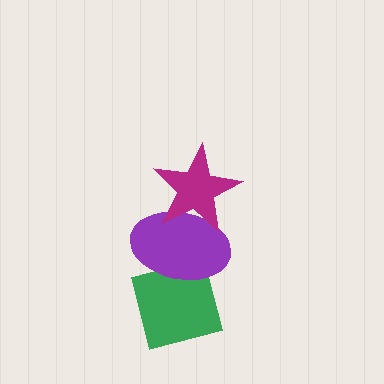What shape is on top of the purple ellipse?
The magenta star is on top of the purple ellipse.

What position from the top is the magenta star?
The magenta star is 1st from the top.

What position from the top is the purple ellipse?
The purple ellipse is 2nd from the top.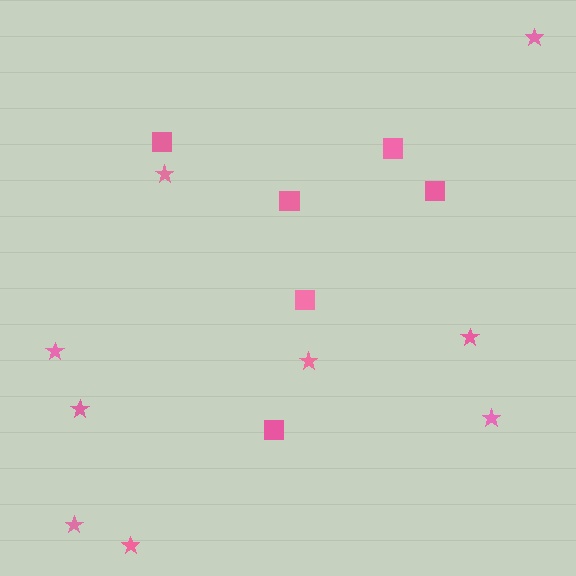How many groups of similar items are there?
There are 2 groups: one group of squares (6) and one group of stars (9).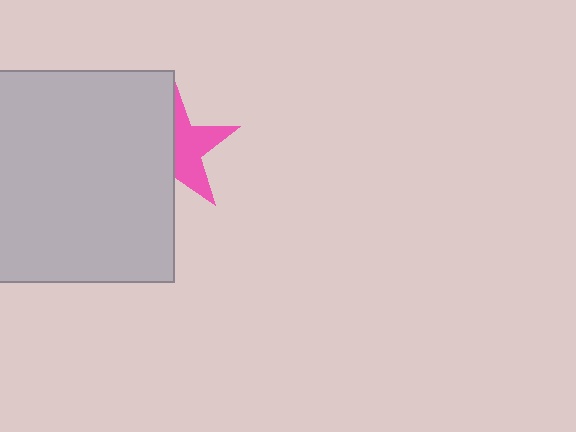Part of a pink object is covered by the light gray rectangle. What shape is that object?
It is a star.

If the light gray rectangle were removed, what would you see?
You would see the complete pink star.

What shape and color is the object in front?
The object in front is a light gray rectangle.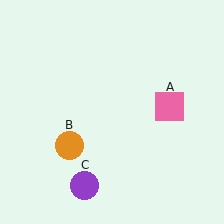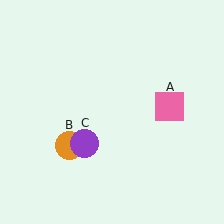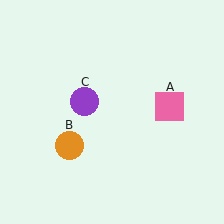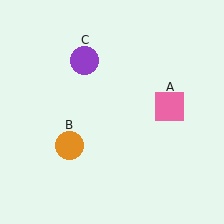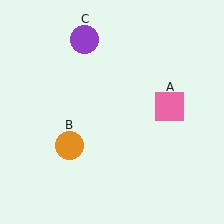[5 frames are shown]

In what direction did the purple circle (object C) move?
The purple circle (object C) moved up.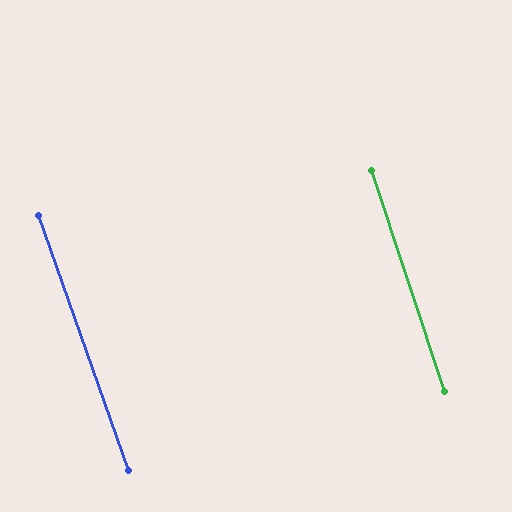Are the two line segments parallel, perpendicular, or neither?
Parallel — their directions differ by only 1.3°.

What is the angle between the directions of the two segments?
Approximately 1 degree.